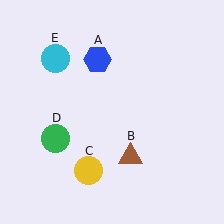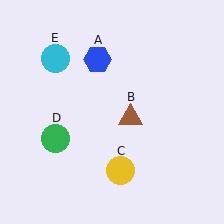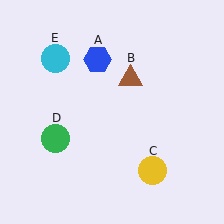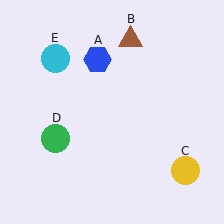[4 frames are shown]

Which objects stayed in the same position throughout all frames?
Blue hexagon (object A) and green circle (object D) and cyan circle (object E) remained stationary.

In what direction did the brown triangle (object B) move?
The brown triangle (object B) moved up.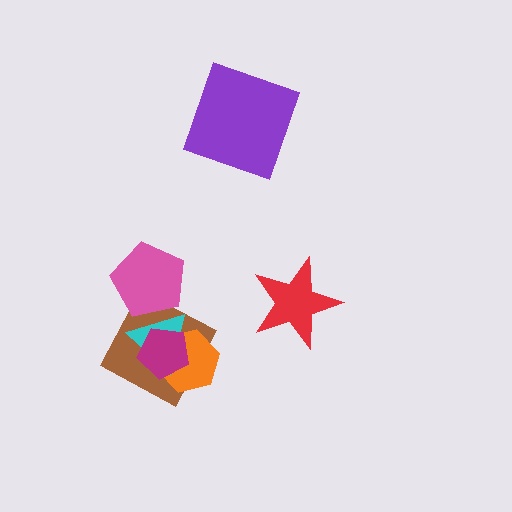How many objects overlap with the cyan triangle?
4 objects overlap with the cyan triangle.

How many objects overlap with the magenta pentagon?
3 objects overlap with the magenta pentagon.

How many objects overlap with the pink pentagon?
2 objects overlap with the pink pentagon.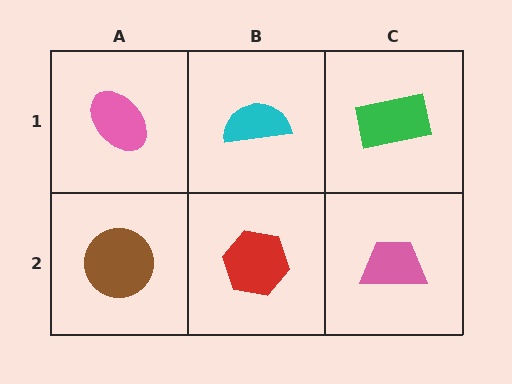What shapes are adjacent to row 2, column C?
A green rectangle (row 1, column C), a red hexagon (row 2, column B).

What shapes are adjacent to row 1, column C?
A pink trapezoid (row 2, column C), a cyan semicircle (row 1, column B).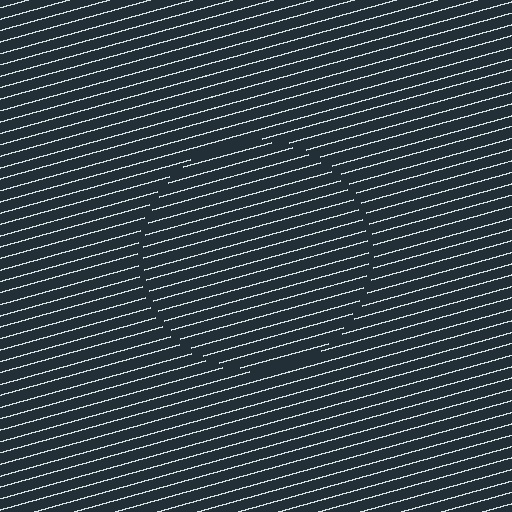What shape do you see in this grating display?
An illusory circle. The interior of the shape contains the same grating, shifted by half a period — the contour is defined by the phase discontinuity where line-ends from the inner and outer gratings abut.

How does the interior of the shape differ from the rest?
The interior of the shape contains the same grating, shifted by half a period — the contour is defined by the phase discontinuity where line-ends from the inner and outer gratings abut.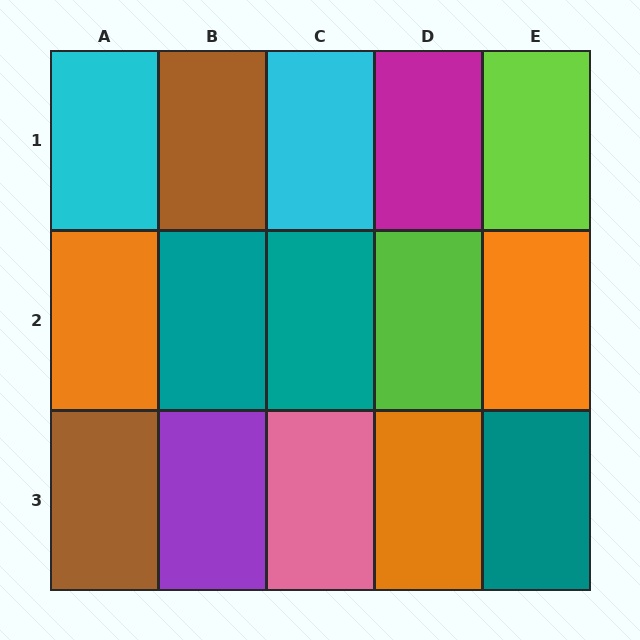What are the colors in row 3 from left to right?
Brown, purple, pink, orange, teal.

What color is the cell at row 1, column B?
Brown.